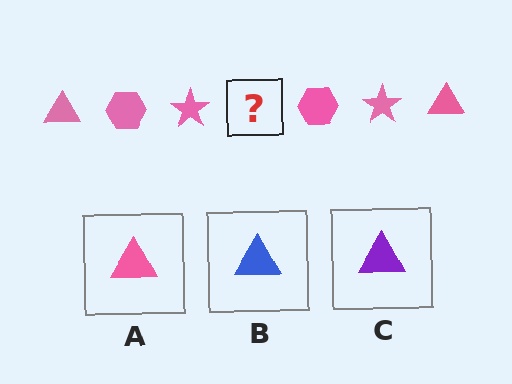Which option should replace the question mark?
Option A.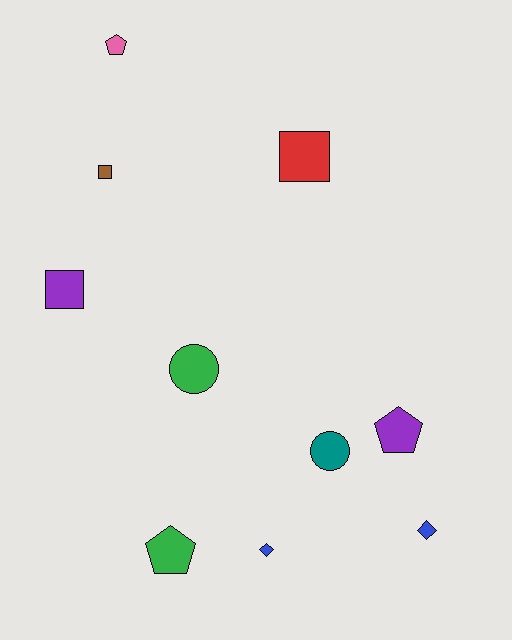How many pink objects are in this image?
There is 1 pink object.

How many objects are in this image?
There are 10 objects.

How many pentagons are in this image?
There are 3 pentagons.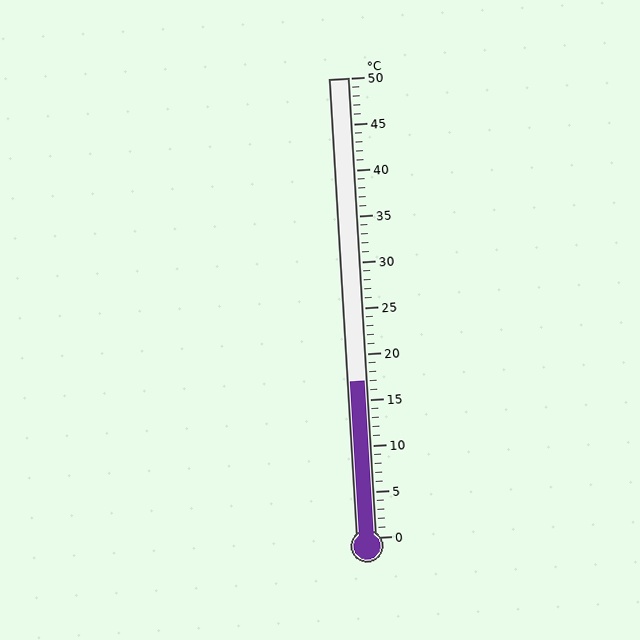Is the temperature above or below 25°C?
The temperature is below 25°C.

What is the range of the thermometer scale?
The thermometer scale ranges from 0°C to 50°C.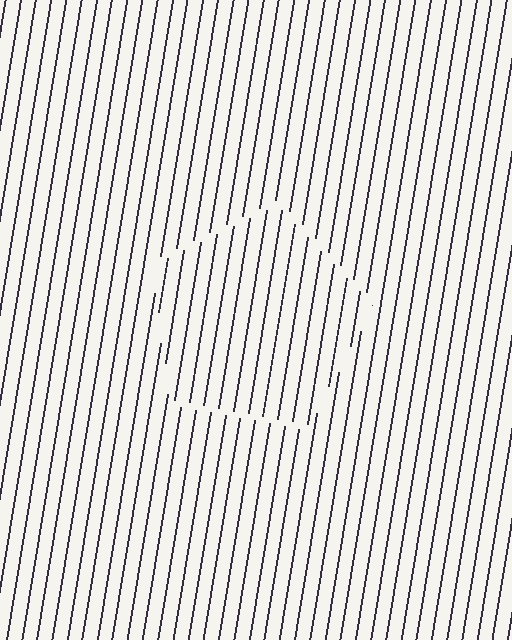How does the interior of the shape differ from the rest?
The interior of the shape contains the same grating, shifted by half a period — the contour is defined by the phase discontinuity where line-ends from the inner and outer gratings abut.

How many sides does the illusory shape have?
5 sides — the line-ends trace a pentagon.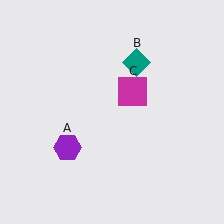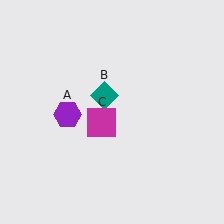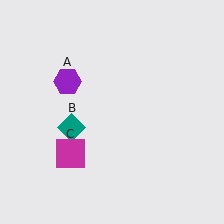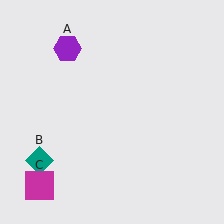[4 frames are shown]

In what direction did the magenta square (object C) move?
The magenta square (object C) moved down and to the left.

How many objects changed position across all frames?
3 objects changed position: purple hexagon (object A), teal diamond (object B), magenta square (object C).